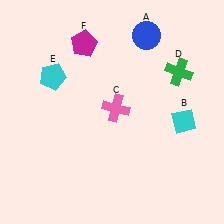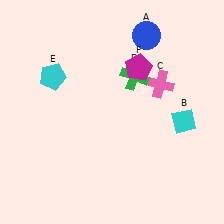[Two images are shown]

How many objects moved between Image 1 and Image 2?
3 objects moved between the two images.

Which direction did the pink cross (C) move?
The pink cross (C) moved right.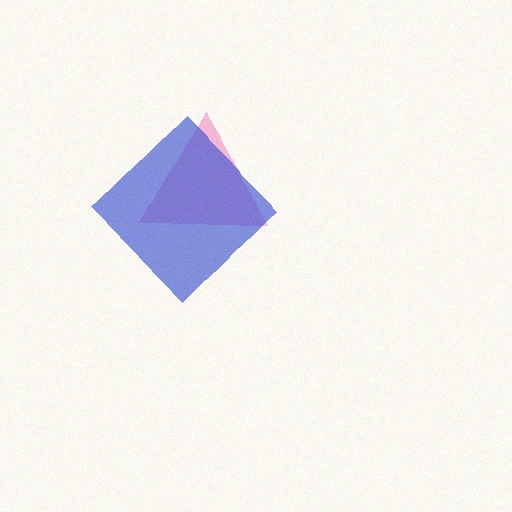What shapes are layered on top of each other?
The layered shapes are: a pink triangle, a blue diamond.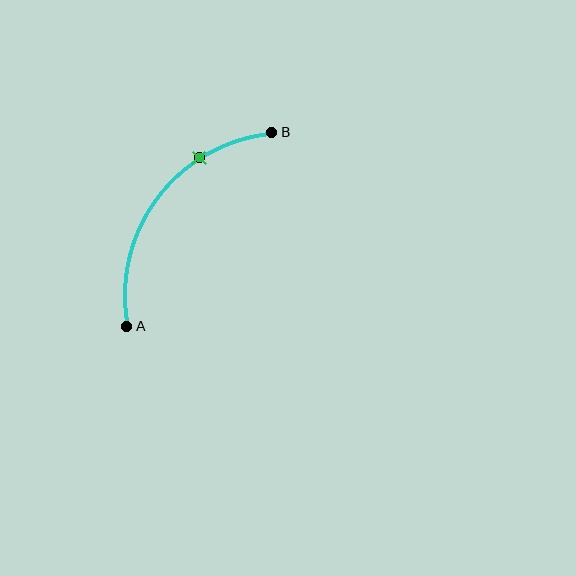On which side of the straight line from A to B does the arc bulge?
The arc bulges above and to the left of the straight line connecting A and B.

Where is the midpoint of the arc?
The arc midpoint is the point on the curve farthest from the straight line joining A and B. It sits above and to the left of that line.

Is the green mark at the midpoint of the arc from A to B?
No. The green mark lies on the arc but is closer to endpoint B. The arc midpoint would be at the point on the curve equidistant along the arc from both A and B.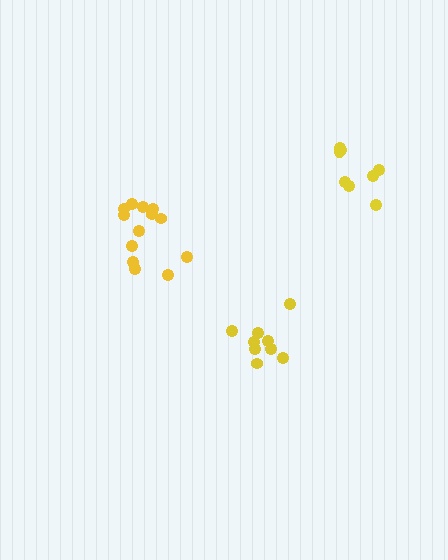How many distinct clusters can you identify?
There are 3 distinct clusters.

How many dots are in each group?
Group 1: 13 dots, Group 2: 9 dots, Group 3: 8 dots (30 total).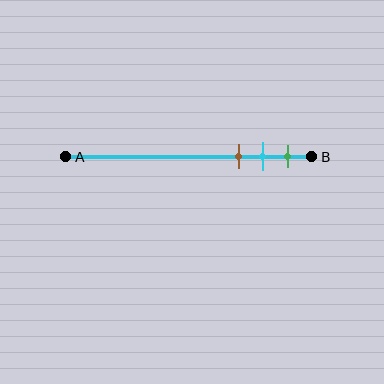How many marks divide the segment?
There are 3 marks dividing the segment.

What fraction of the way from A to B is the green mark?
The green mark is approximately 90% (0.9) of the way from A to B.